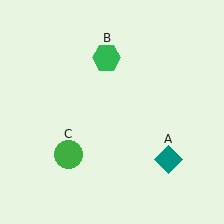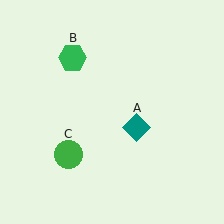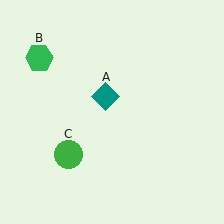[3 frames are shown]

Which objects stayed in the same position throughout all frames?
Green circle (object C) remained stationary.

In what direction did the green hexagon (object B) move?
The green hexagon (object B) moved left.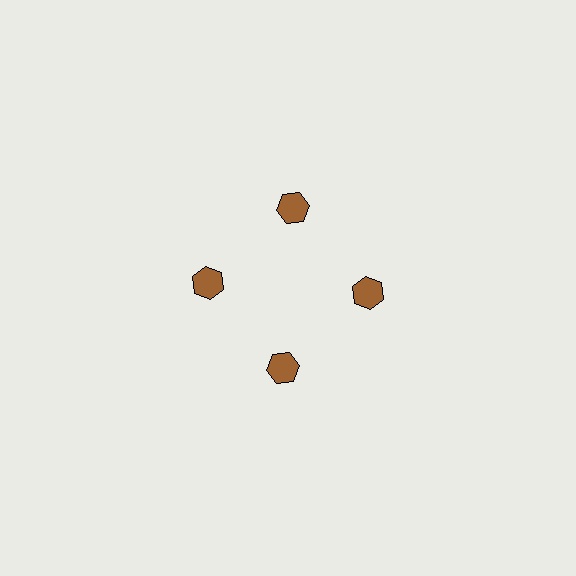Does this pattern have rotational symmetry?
Yes, this pattern has 4-fold rotational symmetry. It looks the same after rotating 90 degrees around the center.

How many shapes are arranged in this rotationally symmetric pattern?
There are 4 shapes, arranged in 4 groups of 1.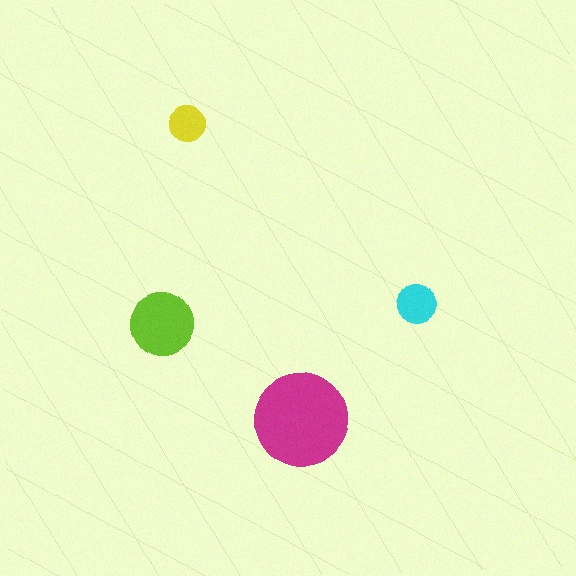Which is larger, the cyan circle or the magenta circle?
The magenta one.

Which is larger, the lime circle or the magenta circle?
The magenta one.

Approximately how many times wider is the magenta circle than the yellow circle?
About 2.5 times wider.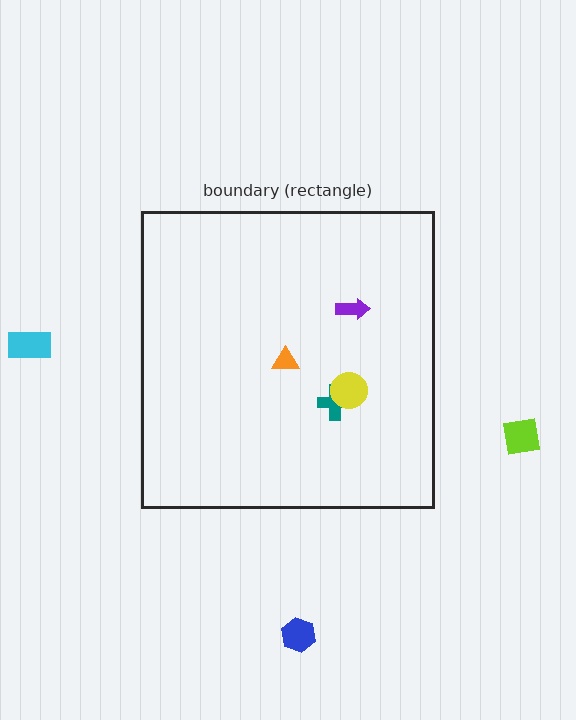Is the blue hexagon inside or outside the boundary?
Outside.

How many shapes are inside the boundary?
4 inside, 3 outside.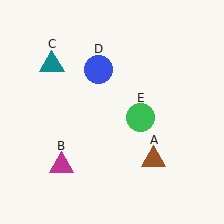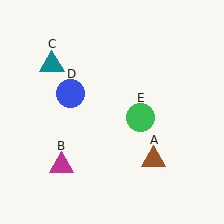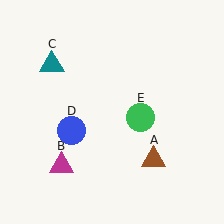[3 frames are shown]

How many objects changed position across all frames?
1 object changed position: blue circle (object D).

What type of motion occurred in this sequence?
The blue circle (object D) rotated counterclockwise around the center of the scene.